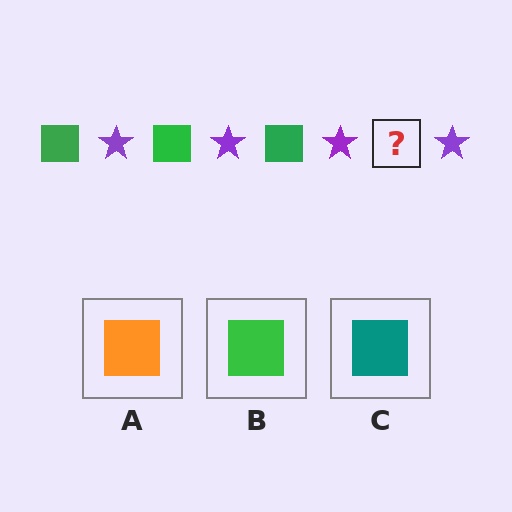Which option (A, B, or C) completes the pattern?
B.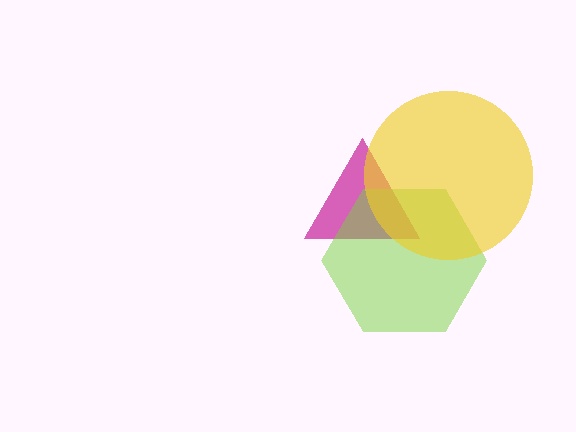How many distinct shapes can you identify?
There are 3 distinct shapes: a magenta triangle, a lime hexagon, a yellow circle.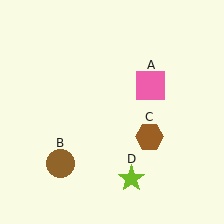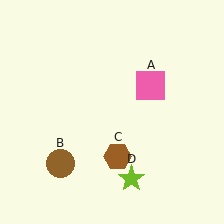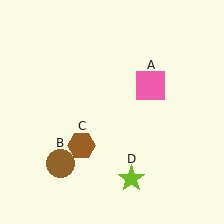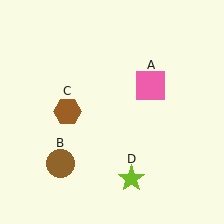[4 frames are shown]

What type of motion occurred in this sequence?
The brown hexagon (object C) rotated clockwise around the center of the scene.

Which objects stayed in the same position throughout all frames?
Pink square (object A) and brown circle (object B) and lime star (object D) remained stationary.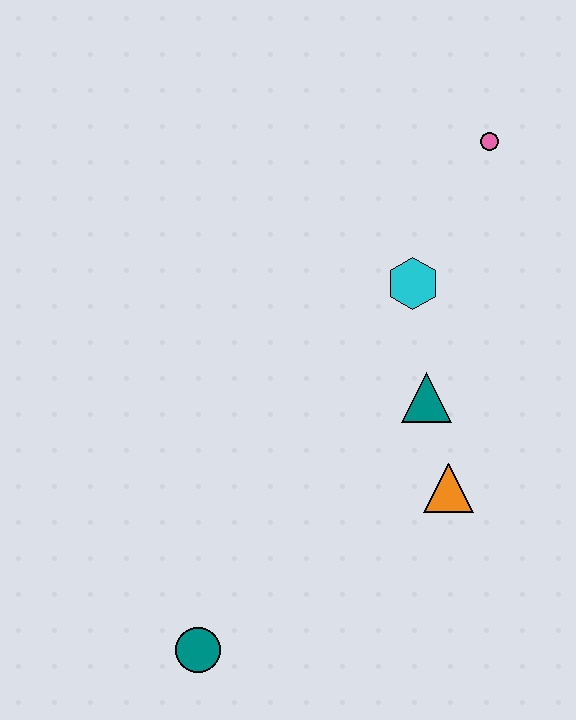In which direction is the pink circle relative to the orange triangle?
The pink circle is above the orange triangle.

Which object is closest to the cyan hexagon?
The teal triangle is closest to the cyan hexagon.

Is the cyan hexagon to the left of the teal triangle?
Yes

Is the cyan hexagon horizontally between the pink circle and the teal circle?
Yes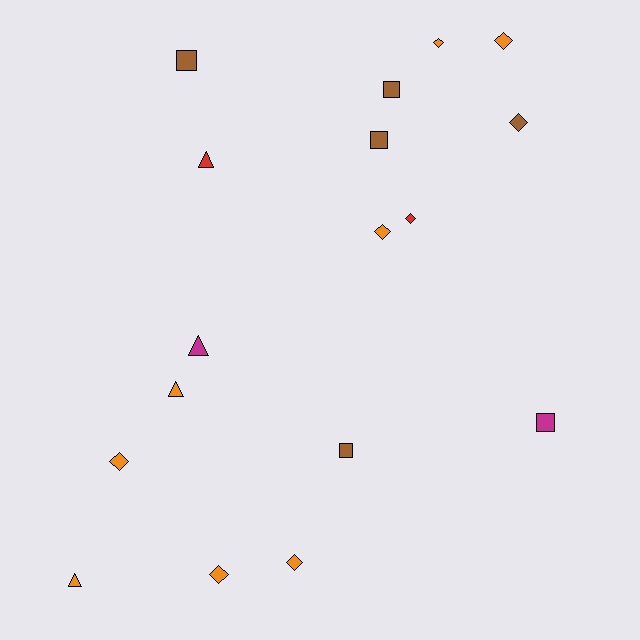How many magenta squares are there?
There is 1 magenta square.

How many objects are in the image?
There are 17 objects.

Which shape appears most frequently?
Diamond, with 8 objects.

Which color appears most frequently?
Orange, with 8 objects.